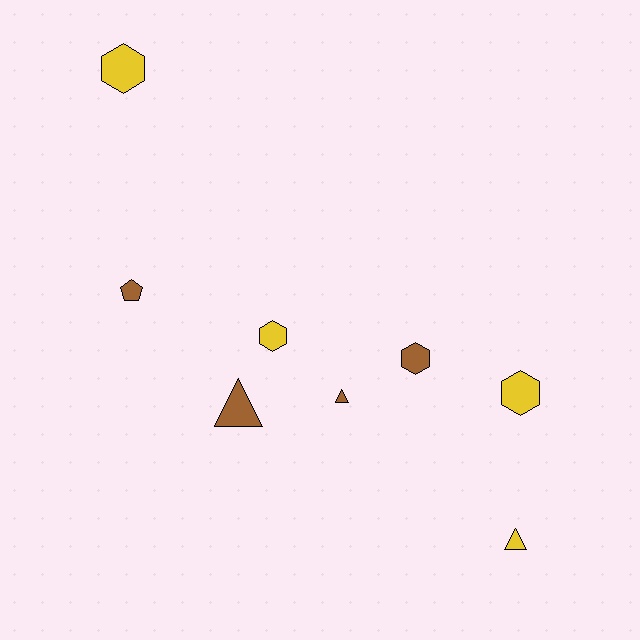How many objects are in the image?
There are 8 objects.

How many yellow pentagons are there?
There are no yellow pentagons.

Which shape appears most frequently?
Hexagon, with 4 objects.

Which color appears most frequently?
Brown, with 4 objects.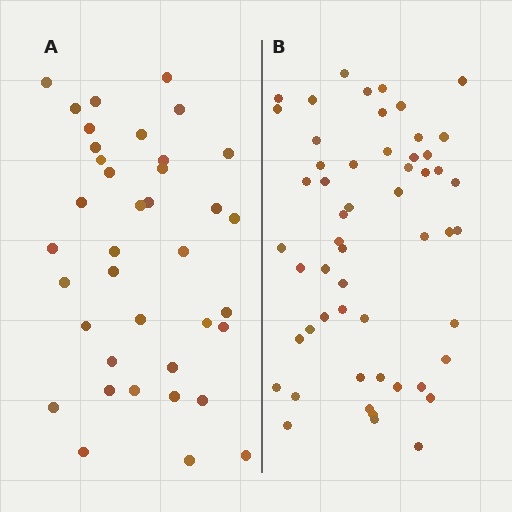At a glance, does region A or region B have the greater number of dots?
Region B (the right region) has more dots.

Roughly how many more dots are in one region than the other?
Region B has approximately 15 more dots than region A.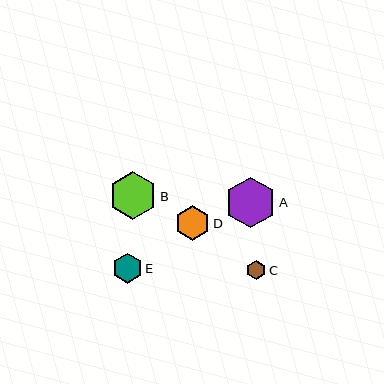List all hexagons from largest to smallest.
From largest to smallest: A, B, D, E, C.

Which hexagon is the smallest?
Hexagon C is the smallest with a size of approximately 19 pixels.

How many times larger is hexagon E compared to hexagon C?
Hexagon E is approximately 1.6 times the size of hexagon C.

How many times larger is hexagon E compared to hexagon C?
Hexagon E is approximately 1.6 times the size of hexagon C.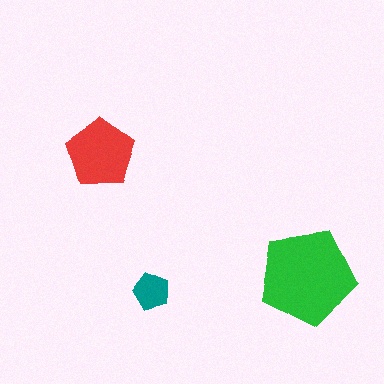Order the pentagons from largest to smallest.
the green one, the red one, the teal one.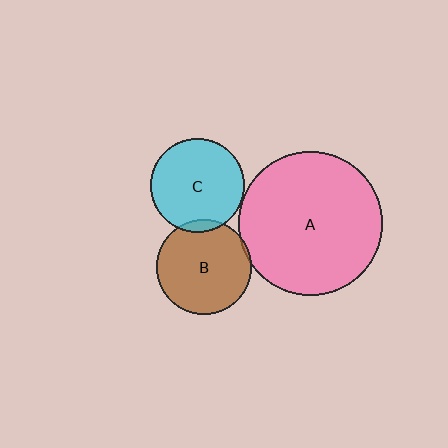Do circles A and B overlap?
Yes.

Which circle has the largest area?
Circle A (pink).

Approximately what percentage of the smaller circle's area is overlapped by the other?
Approximately 5%.